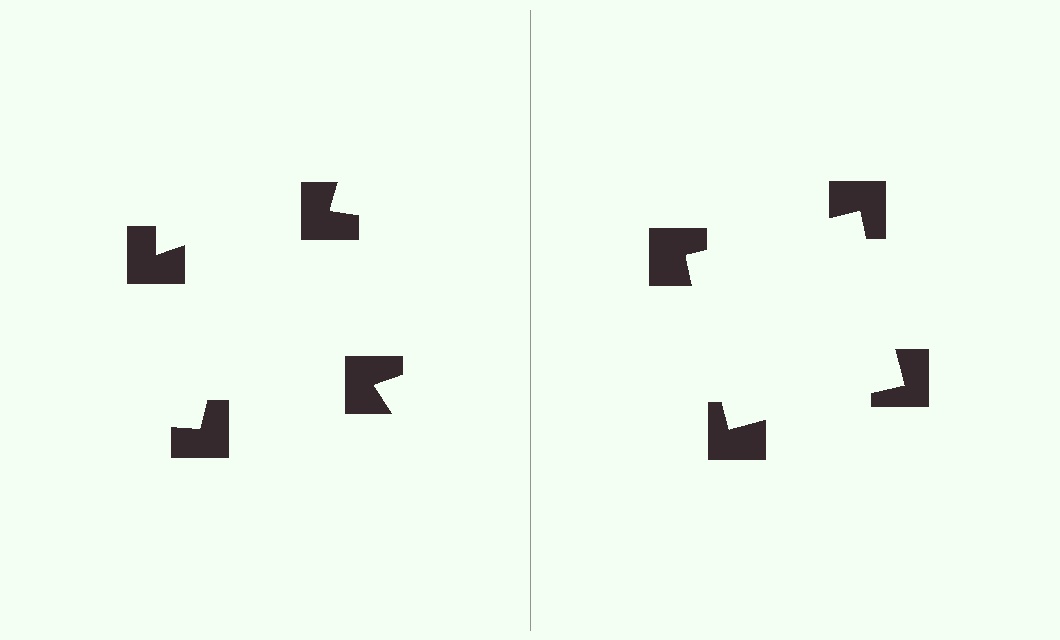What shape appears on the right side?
An illusory square.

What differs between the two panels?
The notched squares are positioned identically on both sides; only the wedge orientations differ. On the right they align to a square; on the left they are misaligned.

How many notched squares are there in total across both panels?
8 — 4 on each side.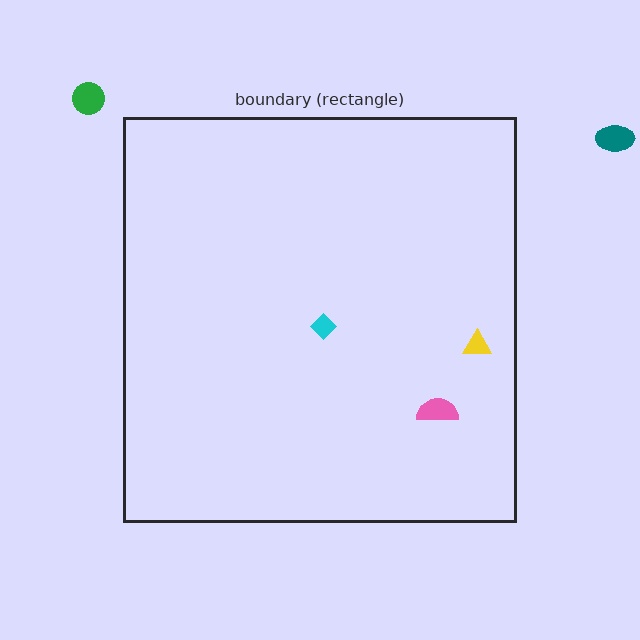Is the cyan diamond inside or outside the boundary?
Inside.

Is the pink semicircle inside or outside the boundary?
Inside.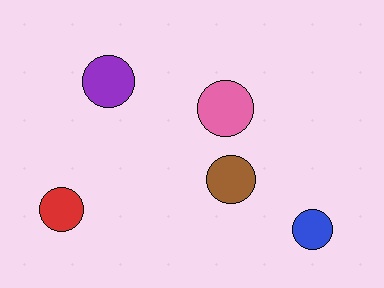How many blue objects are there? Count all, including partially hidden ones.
There is 1 blue object.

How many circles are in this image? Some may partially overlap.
There are 5 circles.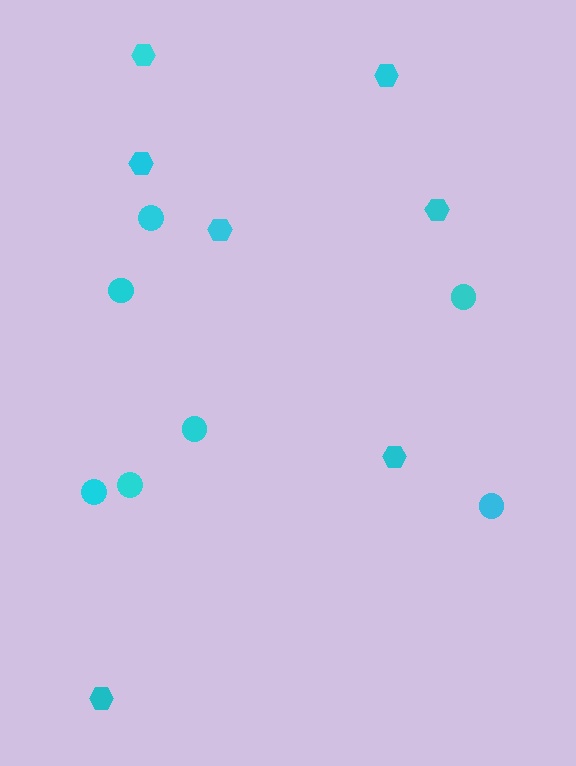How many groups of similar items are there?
There are 2 groups: one group of circles (7) and one group of hexagons (7).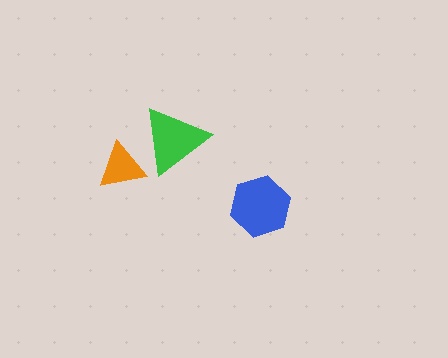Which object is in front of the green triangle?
The orange triangle is in front of the green triangle.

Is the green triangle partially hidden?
Yes, it is partially covered by another shape.